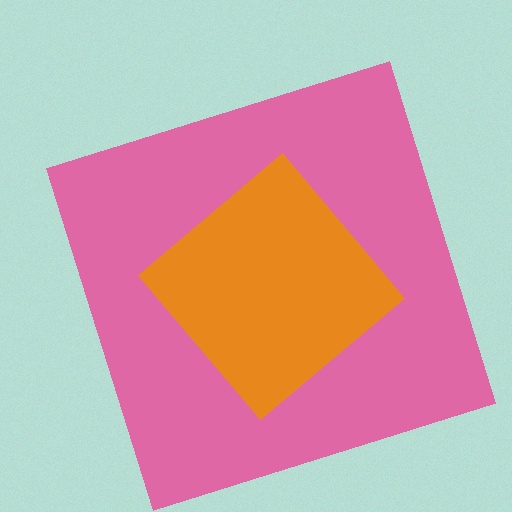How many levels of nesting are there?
2.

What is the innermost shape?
The orange diamond.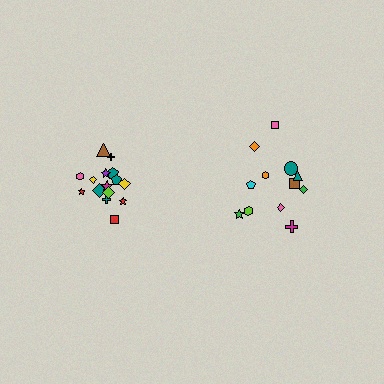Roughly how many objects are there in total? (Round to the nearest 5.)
Roughly 25 objects in total.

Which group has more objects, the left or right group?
The left group.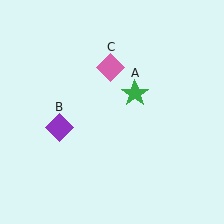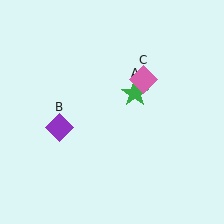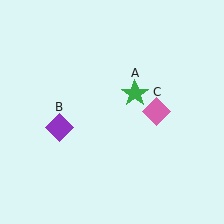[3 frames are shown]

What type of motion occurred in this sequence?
The pink diamond (object C) rotated clockwise around the center of the scene.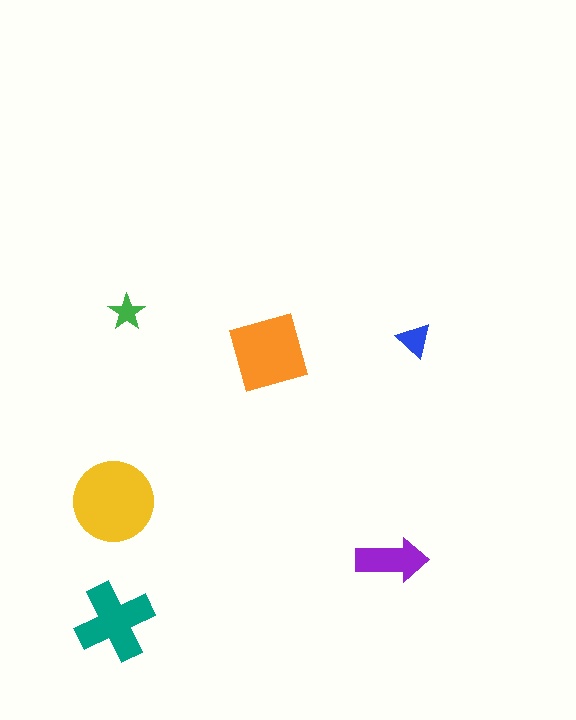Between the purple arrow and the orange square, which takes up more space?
The orange square.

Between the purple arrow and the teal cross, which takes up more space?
The teal cross.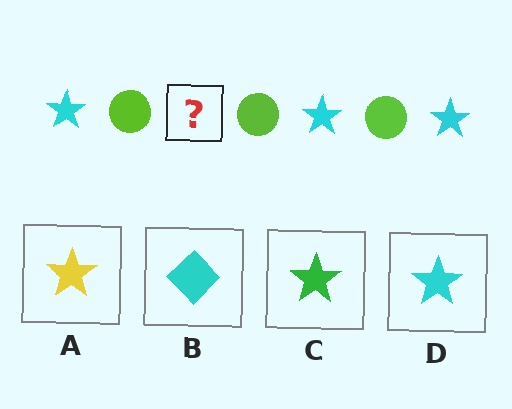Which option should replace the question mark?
Option D.